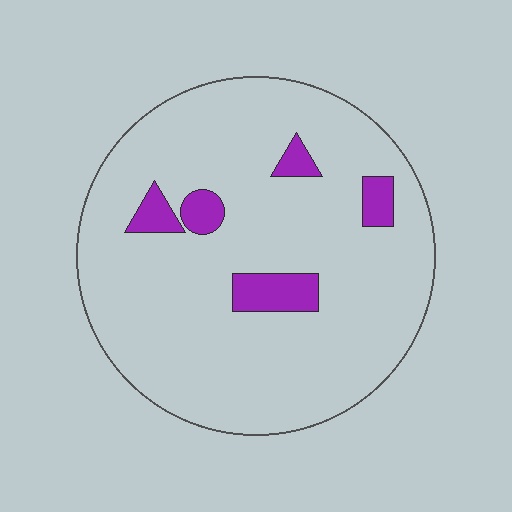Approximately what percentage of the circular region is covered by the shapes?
Approximately 10%.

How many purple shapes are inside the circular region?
5.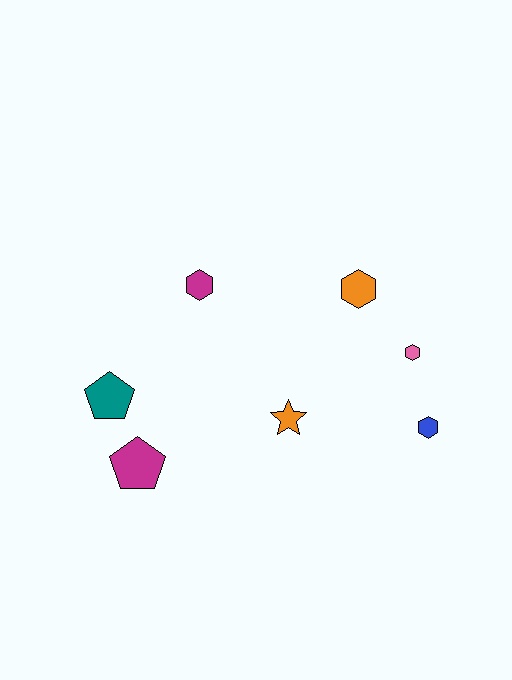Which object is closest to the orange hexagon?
The pink hexagon is closest to the orange hexagon.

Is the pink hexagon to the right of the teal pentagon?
Yes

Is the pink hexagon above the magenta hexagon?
No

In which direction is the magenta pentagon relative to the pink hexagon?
The magenta pentagon is to the left of the pink hexagon.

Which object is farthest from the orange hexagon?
The magenta pentagon is farthest from the orange hexagon.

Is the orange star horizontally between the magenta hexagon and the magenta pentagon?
No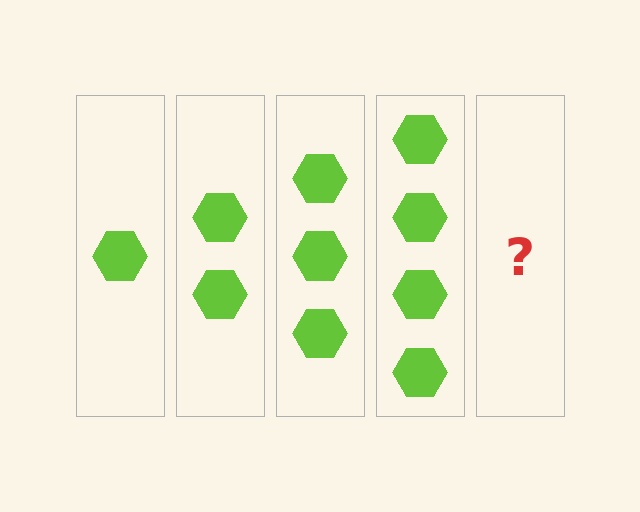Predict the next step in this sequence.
The next step is 5 hexagons.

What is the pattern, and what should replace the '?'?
The pattern is that each step adds one more hexagon. The '?' should be 5 hexagons.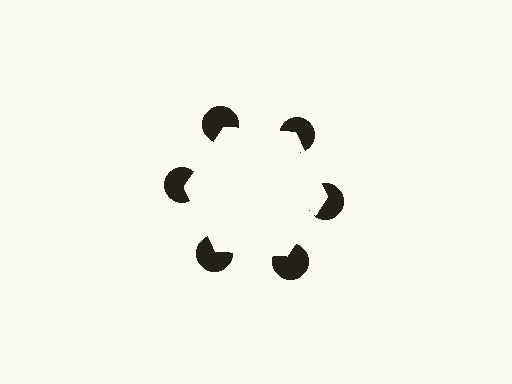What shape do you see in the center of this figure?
An illusory hexagon — its edges are inferred from the aligned wedge cuts in the pac-man discs, not physically drawn.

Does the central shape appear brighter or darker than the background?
It typically appears slightly brighter than the background, even though no actual brightness change is drawn.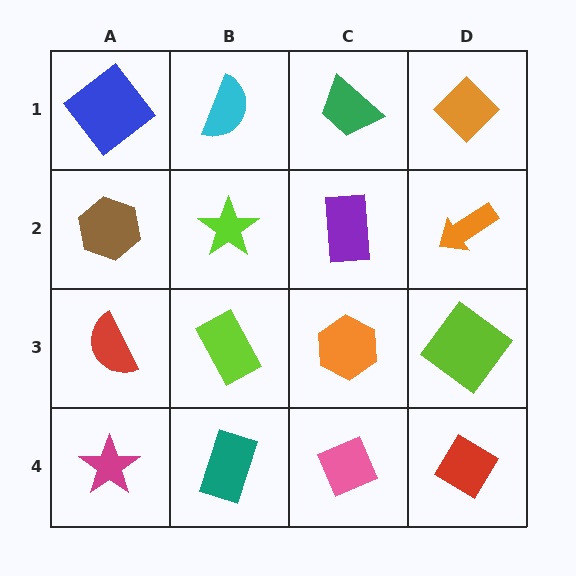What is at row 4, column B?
A teal rectangle.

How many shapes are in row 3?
4 shapes.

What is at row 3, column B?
A lime rectangle.